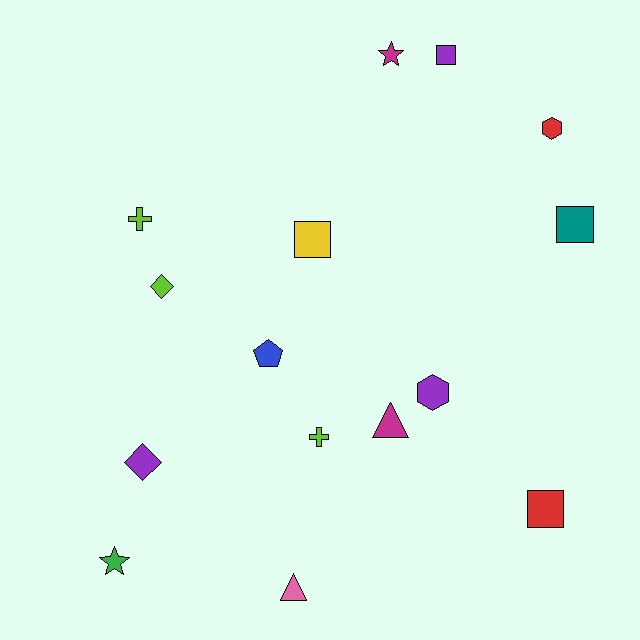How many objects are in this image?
There are 15 objects.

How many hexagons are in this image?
There are 2 hexagons.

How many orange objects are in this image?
There are no orange objects.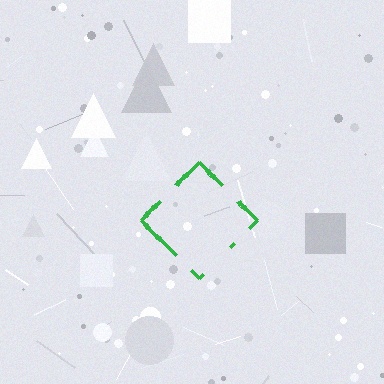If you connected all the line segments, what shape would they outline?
They would outline a diamond.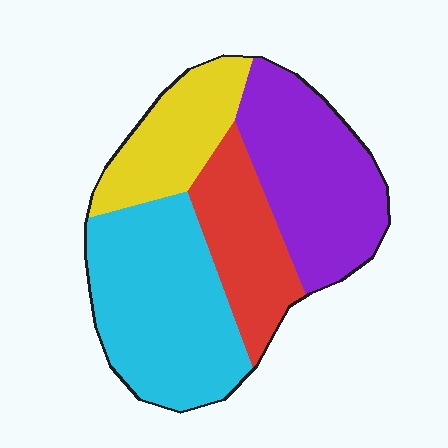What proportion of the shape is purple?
Purple takes up between a sixth and a third of the shape.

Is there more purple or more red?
Purple.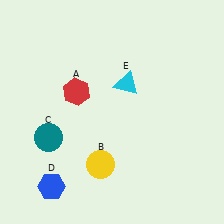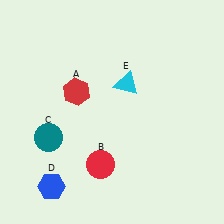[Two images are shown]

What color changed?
The circle (B) changed from yellow in Image 1 to red in Image 2.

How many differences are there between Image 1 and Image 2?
There is 1 difference between the two images.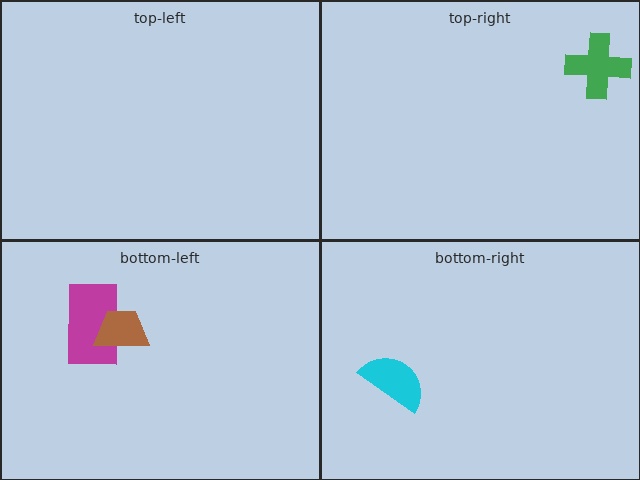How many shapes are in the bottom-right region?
1.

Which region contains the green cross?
The top-right region.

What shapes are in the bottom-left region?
The magenta rectangle, the brown trapezoid.